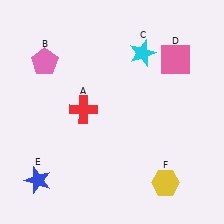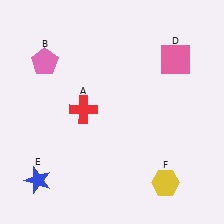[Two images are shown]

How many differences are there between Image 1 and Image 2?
There is 1 difference between the two images.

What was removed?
The cyan star (C) was removed in Image 2.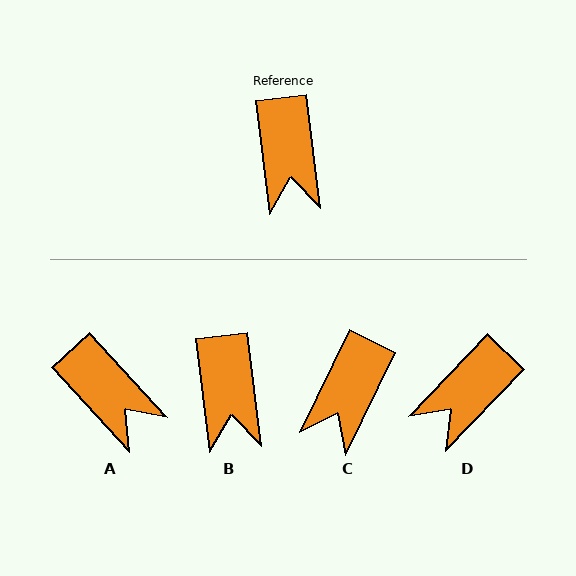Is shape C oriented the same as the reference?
No, it is off by about 33 degrees.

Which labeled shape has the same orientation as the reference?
B.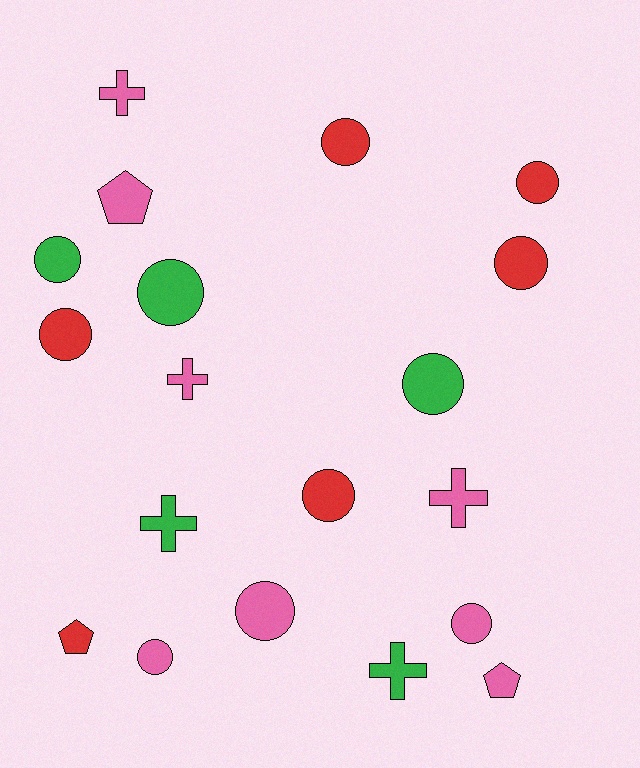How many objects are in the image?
There are 19 objects.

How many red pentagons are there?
There is 1 red pentagon.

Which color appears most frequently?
Pink, with 8 objects.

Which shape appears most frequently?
Circle, with 11 objects.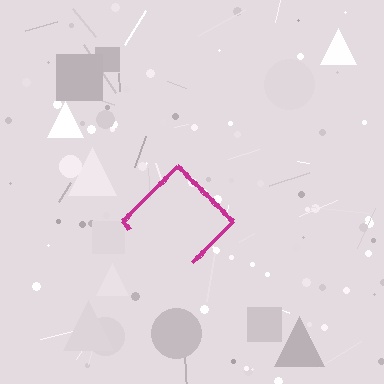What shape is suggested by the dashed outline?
The dashed outline suggests a diamond.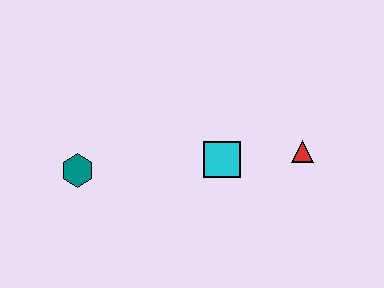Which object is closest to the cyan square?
The red triangle is closest to the cyan square.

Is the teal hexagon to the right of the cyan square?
No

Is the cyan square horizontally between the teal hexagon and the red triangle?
Yes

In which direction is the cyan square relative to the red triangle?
The cyan square is to the left of the red triangle.